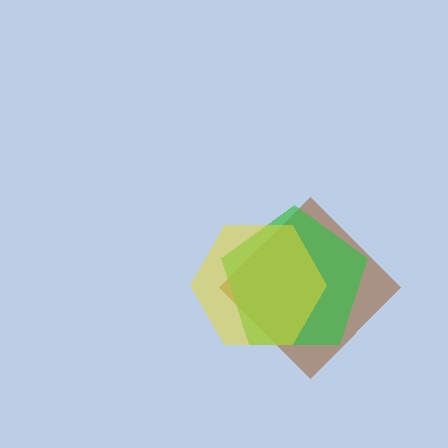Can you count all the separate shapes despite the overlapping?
Yes, there are 3 separate shapes.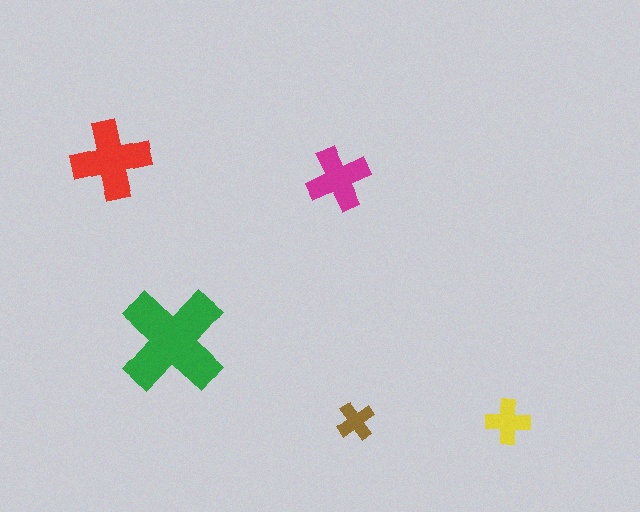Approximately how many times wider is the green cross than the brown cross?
About 3 times wider.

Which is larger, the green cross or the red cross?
The green one.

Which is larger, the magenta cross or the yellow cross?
The magenta one.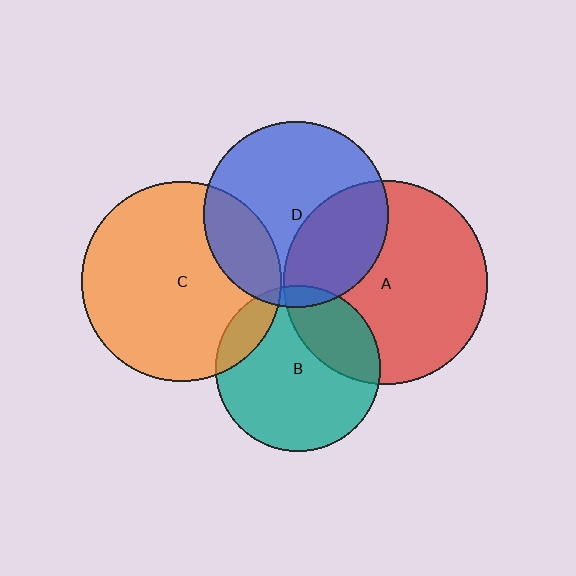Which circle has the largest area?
Circle A (red).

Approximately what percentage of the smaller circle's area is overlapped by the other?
Approximately 25%.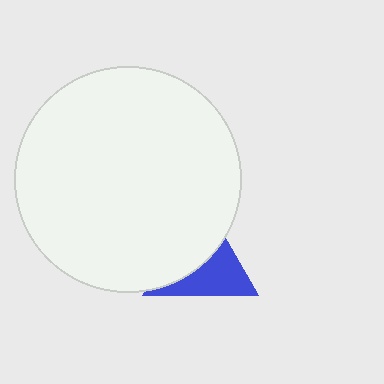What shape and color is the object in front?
The object in front is a white circle.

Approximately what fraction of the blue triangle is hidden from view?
Roughly 54% of the blue triangle is hidden behind the white circle.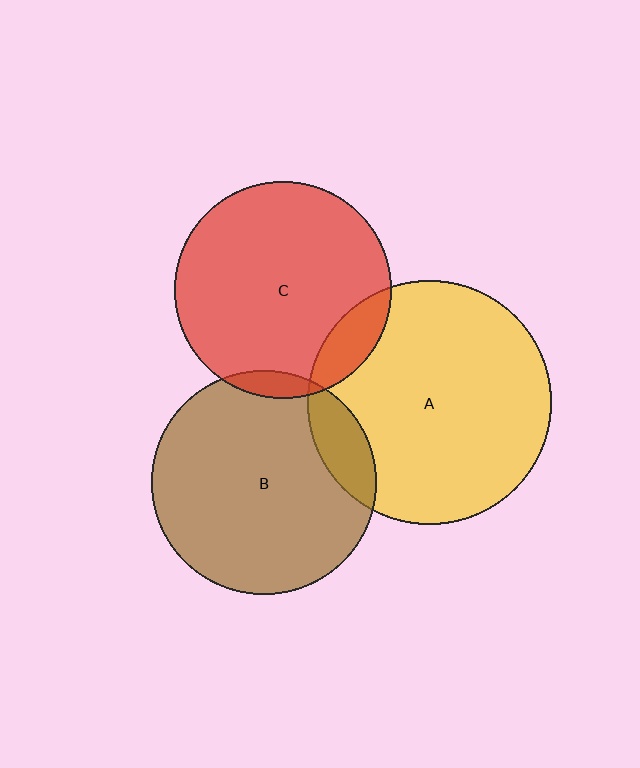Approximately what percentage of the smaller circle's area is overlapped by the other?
Approximately 15%.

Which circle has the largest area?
Circle A (yellow).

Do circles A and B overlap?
Yes.